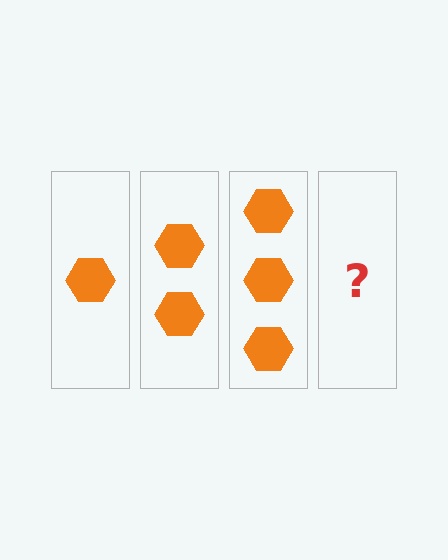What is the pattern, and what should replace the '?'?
The pattern is that each step adds one more hexagon. The '?' should be 4 hexagons.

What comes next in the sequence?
The next element should be 4 hexagons.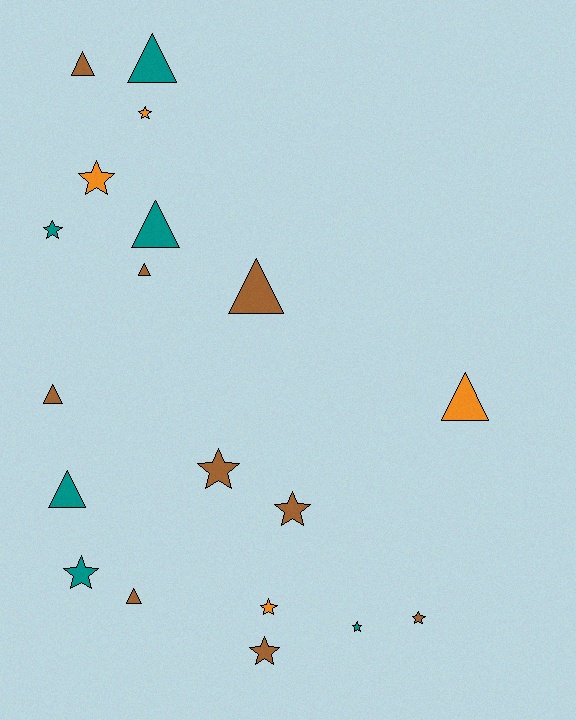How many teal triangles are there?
There are 3 teal triangles.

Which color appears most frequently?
Brown, with 9 objects.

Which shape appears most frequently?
Star, with 10 objects.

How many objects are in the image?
There are 19 objects.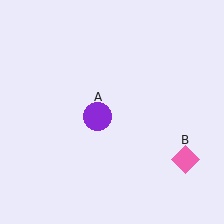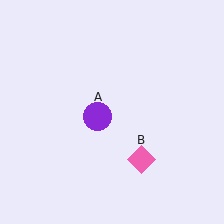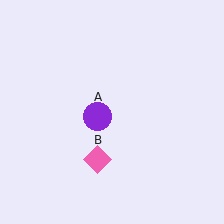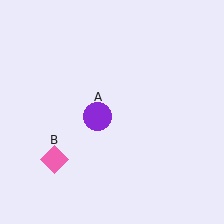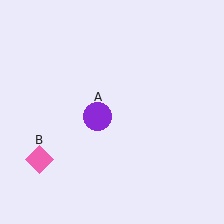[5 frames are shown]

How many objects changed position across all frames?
1 object changed position: pink diamond (object B).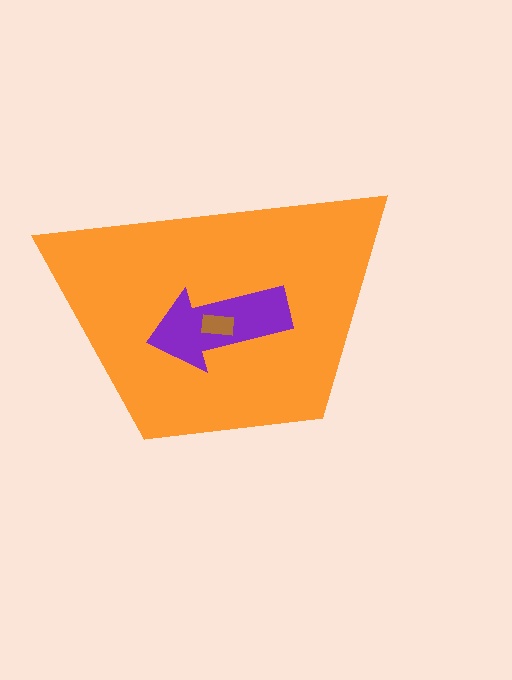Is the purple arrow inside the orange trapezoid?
Yes.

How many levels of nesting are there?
3.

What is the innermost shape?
The brown rectangle.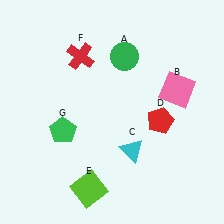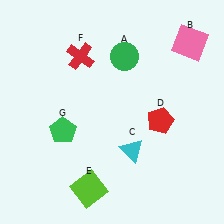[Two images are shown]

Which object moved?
The pink square (B) moved up.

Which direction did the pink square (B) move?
The pink square (B) moved up.